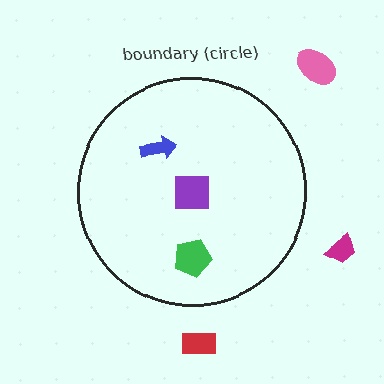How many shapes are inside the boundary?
3 inside, 3 outside.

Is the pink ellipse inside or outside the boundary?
Outside.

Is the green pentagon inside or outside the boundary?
Inside.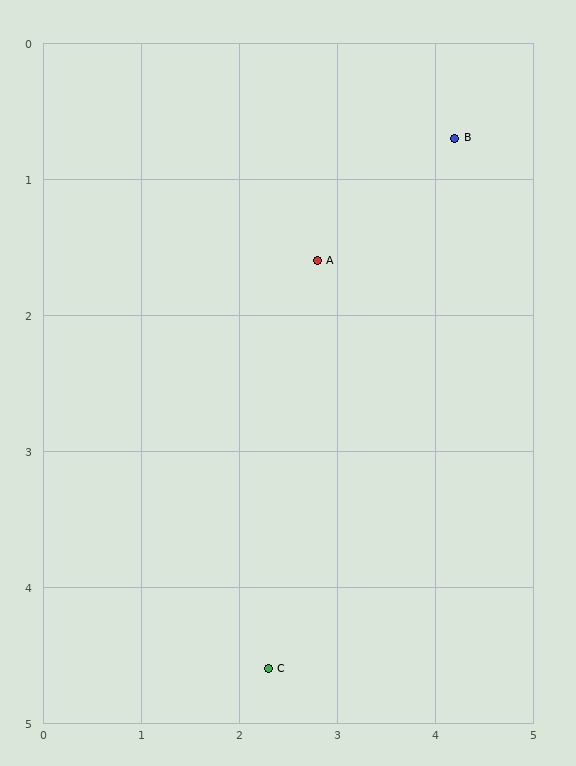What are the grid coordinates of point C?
Point C is at approximately (2.3, 4.6).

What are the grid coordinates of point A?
Point A is at approximately (2.8, 1.6).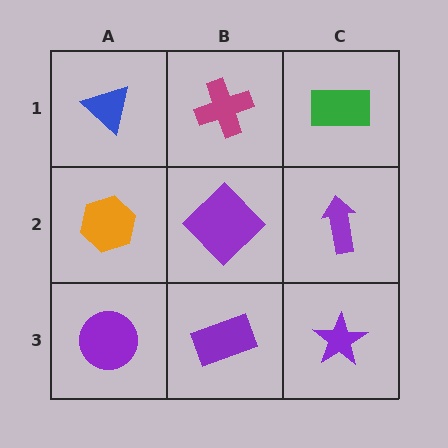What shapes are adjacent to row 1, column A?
An orange hexagon (row 2, column A), a magenta cross (row 1, column B).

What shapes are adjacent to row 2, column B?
A magenta cross (row 1, column B), a purple rectangle (row 3, column B), an orange hexagon (row 2, column A), a purple arrow (row 2, column C).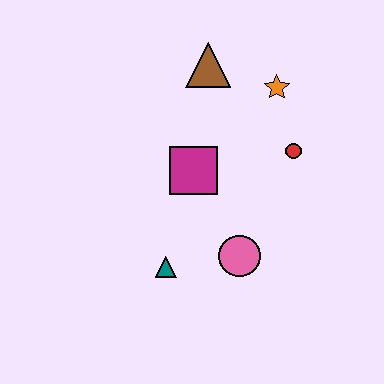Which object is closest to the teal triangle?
The pink circle is closest to the teal triangle.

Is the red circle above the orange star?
No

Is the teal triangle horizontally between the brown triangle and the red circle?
No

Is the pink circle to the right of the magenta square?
Yes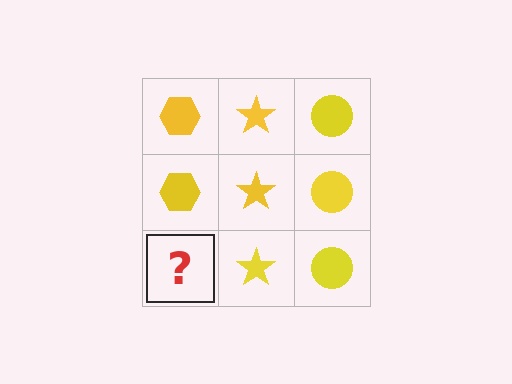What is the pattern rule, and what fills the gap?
The rule is that each column has a consistent shape. The gap should be filled with a yellow hexagon.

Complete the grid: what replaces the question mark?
The question mark should be replaced with a yellow hexagon.